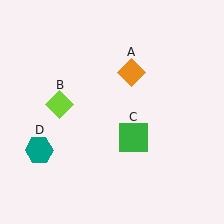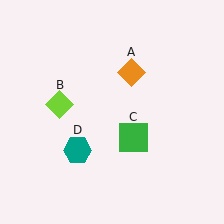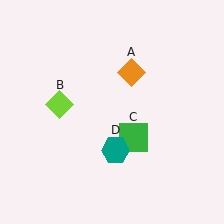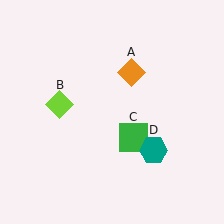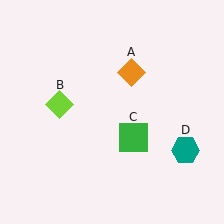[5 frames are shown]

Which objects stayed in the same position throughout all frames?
Orange diamond (object A) and lime diamond (object B) and green square (object C) remained stationary.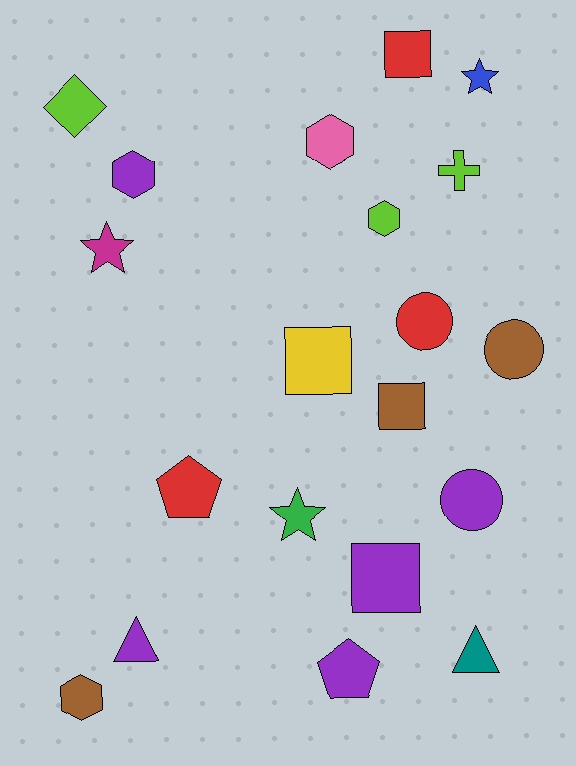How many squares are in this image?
There are 4 squares.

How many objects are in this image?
There are 20 objects.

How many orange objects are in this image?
There are no orange objects.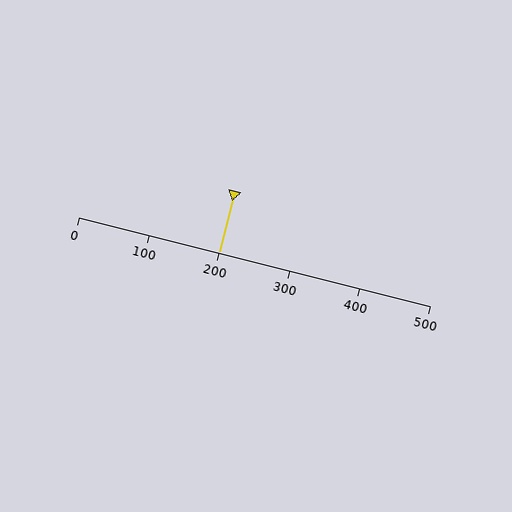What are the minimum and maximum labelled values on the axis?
The axis runs from 0 to 500.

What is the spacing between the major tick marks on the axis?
The major ticks are spaced 100 apart.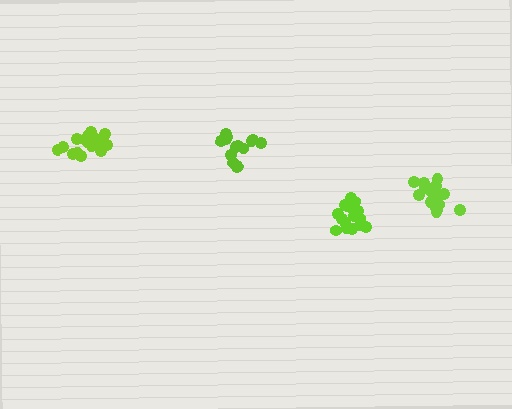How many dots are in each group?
Group 1: 17 dots, Group 2: 14 dots, Group 3: 17 dots, Group 4: 18 dots (66 total).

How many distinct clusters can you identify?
There are 4 distinct clusters.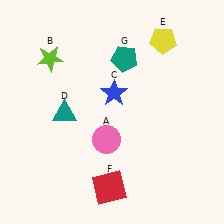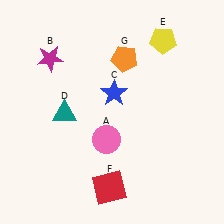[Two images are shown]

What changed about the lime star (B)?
In Image 1, B is lime. In Image 2, it changed to magenta.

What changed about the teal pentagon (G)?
In Image 1, G is teal. In Image 2, it changed to orange.